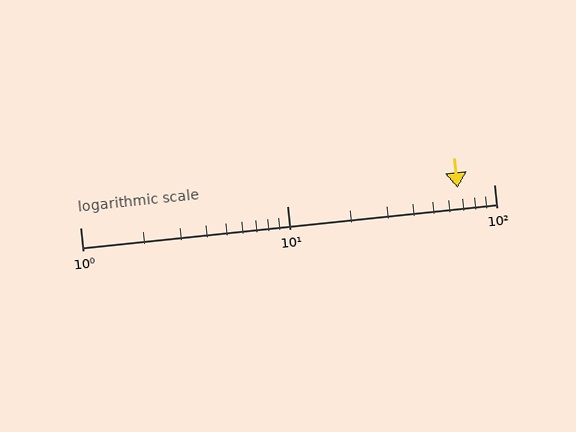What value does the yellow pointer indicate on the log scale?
The pointer indicates approximately 67.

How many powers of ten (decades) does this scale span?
The scale spans 2 decades, from 1 to 100.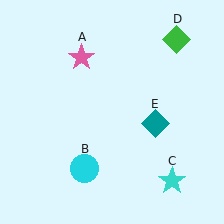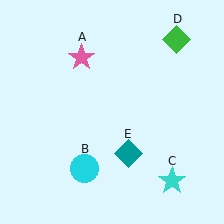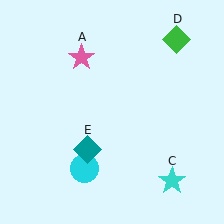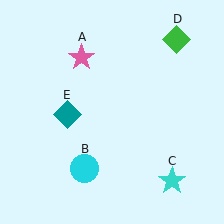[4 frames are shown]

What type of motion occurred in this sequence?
The teal diamond (object E) rotated clockwise around the center of the scene.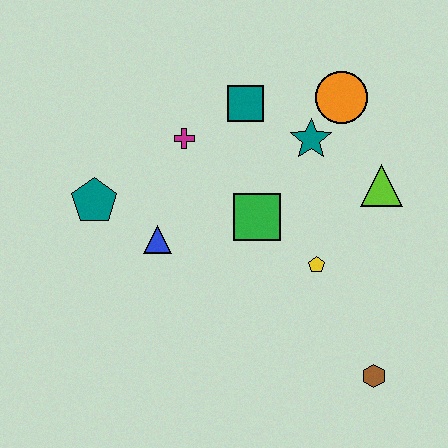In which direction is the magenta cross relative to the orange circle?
The magenta cross is to the left of the orange circle.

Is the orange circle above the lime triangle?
Yes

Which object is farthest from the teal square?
The brown hexagon is farthest from the teal square.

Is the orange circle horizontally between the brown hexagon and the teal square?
Yes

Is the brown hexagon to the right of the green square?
Yes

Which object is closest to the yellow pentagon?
The green square is closest to the yellow pentagon.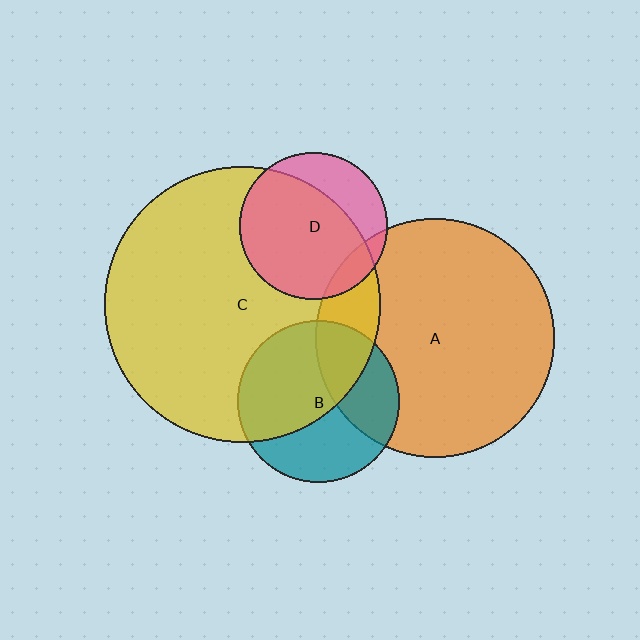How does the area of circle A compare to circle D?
Approximately 2.6 times.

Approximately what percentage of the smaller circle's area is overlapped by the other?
Approximately 70%.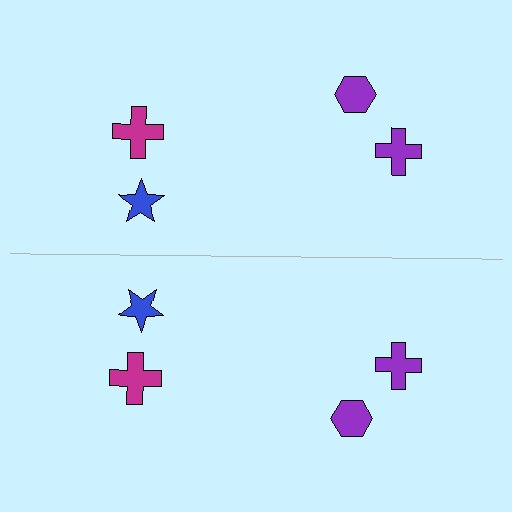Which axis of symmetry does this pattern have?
The pattern has a horizontal axis of symmetry running through the center of the image.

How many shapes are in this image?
There are 8 shapes in this image.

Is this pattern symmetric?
Yes, this pattern has bilateral (reflection) symmetry.